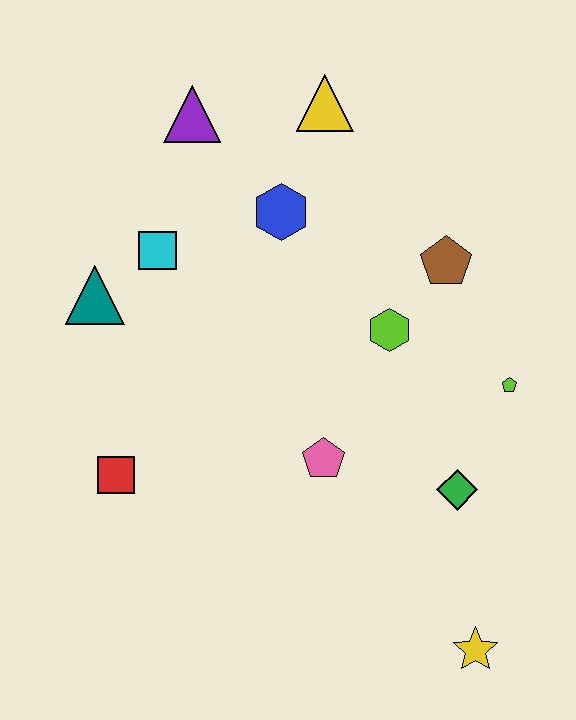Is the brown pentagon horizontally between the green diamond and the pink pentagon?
Yes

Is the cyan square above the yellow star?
Yes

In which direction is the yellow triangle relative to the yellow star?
The yellow triangle is above the yellow star.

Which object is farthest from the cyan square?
The yellow star is farthest from the cyan square.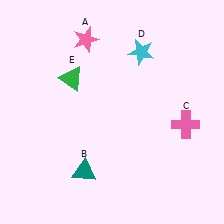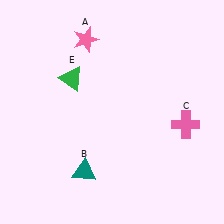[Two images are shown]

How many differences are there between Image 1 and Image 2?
There is 1 difference between the two images.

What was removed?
The cyan star (D) was removed in Image 2.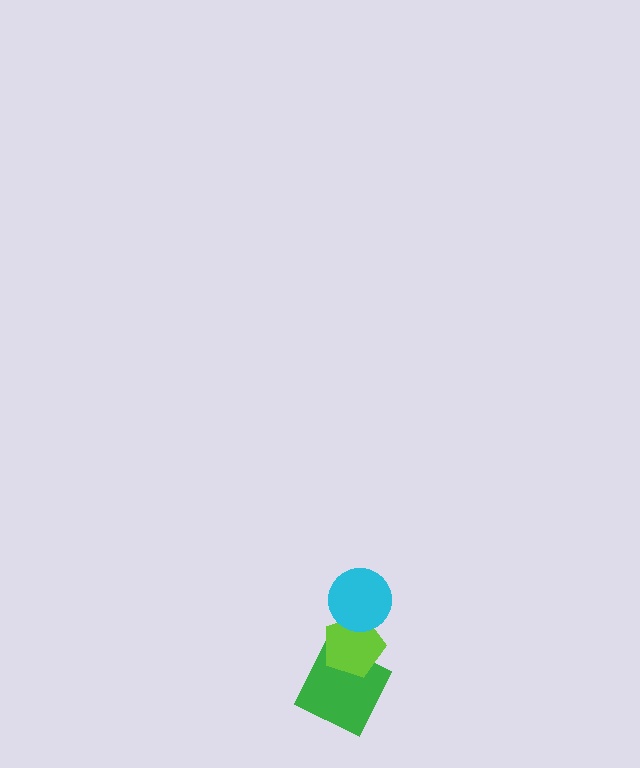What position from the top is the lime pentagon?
The lime pentagon is 2nd from the top.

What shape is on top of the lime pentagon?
The cyan circle is on top of the lime pentagon.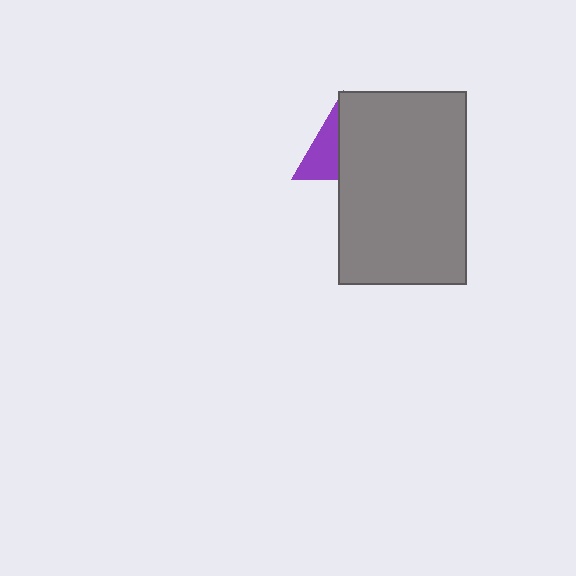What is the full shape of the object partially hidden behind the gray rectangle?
The partially hidden object is a purple triangle.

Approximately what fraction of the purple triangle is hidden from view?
Roughly 60% of the purple triangle is hidden behind the gray rectangle.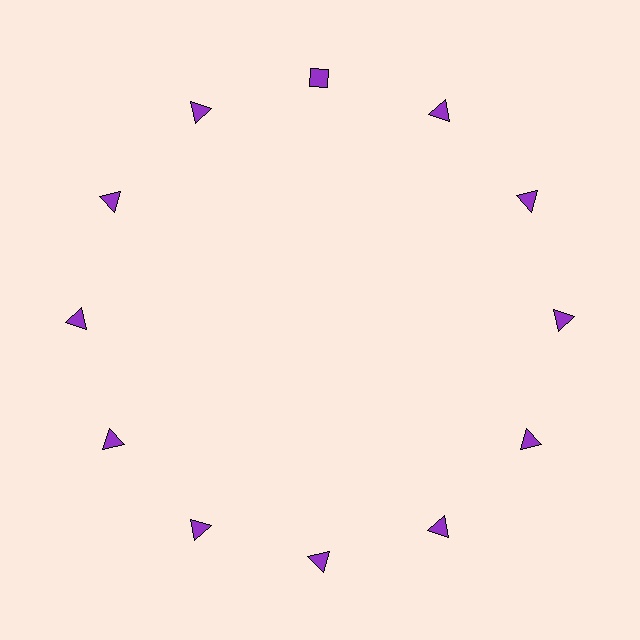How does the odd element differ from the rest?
It has a different shape: diamond instead of triangle.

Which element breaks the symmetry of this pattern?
The purple diamond at roughly the 12 o'clock position breaks the symmetry. All other shapes are purple triangles.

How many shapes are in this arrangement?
There are 12 shapes arranged in a ring pattern.